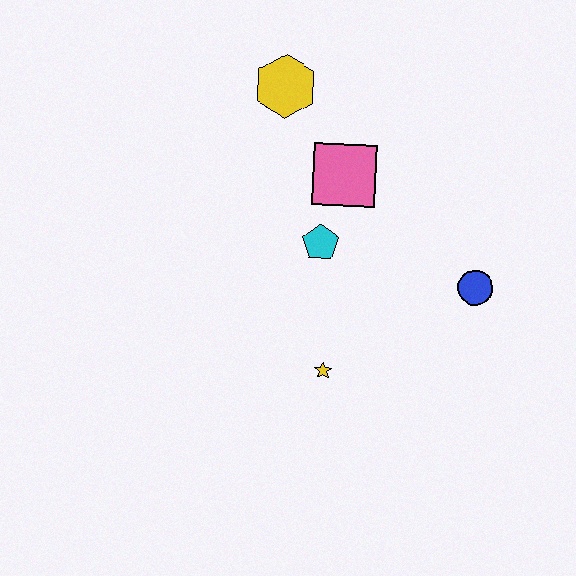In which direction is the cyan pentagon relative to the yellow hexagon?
The cyan pentagon is below the yellow hexagon.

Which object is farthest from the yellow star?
The yellow hexagon is farthest from the yellow star.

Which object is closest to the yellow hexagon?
The pink square is closest to the yellow hexagon.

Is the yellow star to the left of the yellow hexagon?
No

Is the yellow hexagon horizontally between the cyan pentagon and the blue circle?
No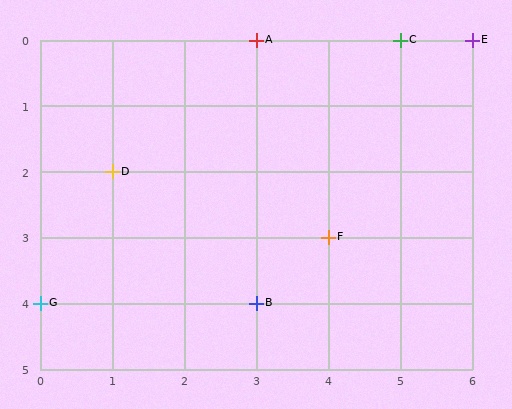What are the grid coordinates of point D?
Point D is at grid coordinates (1, 2).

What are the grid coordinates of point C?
Point C is at grid coordinates (5, 0).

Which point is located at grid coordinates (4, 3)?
Point F is at (4, 3).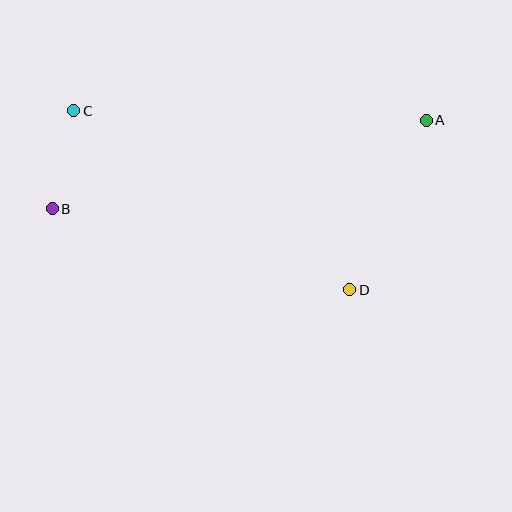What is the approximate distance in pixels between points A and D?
The distance between A and D is approximately 186 pixels.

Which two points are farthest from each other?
Points A and B are farthest from each other.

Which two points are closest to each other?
Points B and C are closest to each other.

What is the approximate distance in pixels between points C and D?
The distance between C and D is approximately 329 pixels.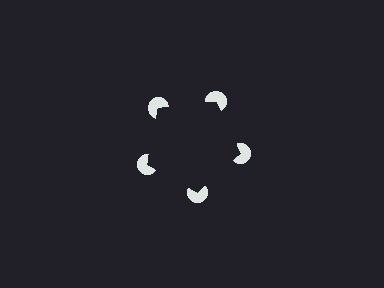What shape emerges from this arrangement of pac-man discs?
An illusory pentagon — its edges are inferred from the aligned wedge cuts in the pac-man discs, not physically drawn.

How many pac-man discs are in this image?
There are 5 — one at each vertex of the illusory pentagon.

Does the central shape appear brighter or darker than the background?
It typically appears slightly darker than the background, even though no actual brightness change is drawn.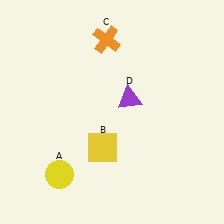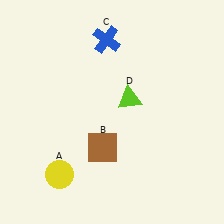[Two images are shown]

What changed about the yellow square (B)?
In Image 1, B is yellow. In Image 2, it changed to brown.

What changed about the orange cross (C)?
In Image 1, C is orange. In Image 2, it changed to blue.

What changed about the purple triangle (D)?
In Image 1, D is purple. In Image 2, it changed to lime.